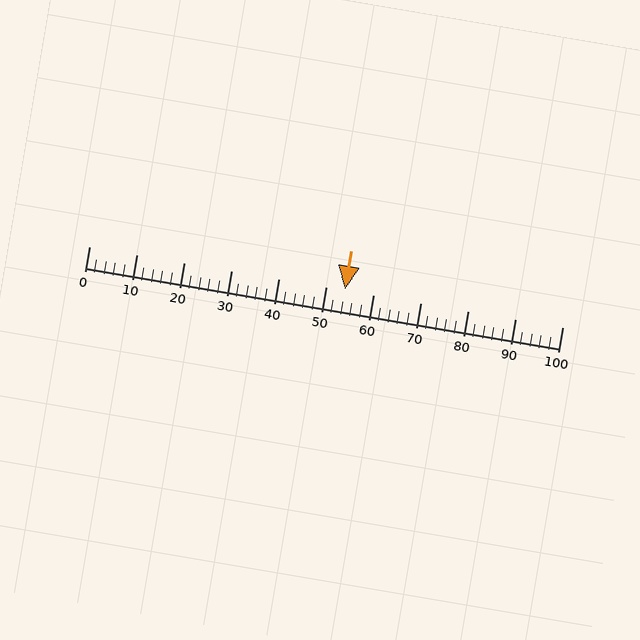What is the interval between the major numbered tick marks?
The major tick marks are spaced 10 units apart.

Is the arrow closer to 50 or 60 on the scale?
The arrow is closer to 50.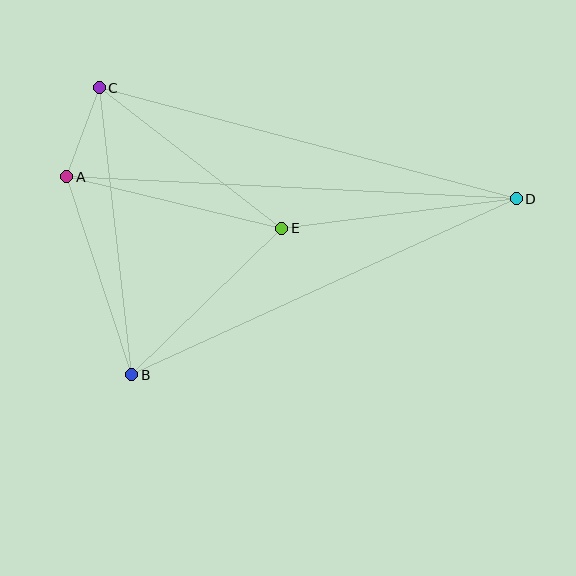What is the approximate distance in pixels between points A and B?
The distance between A and B is approximately 209 pixels.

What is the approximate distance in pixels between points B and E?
The distance between B and E is approximately 210 pixels.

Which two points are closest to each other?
Points A and C are closest to each other.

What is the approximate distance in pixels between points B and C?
The distance between B and C is approximately 289 pixels.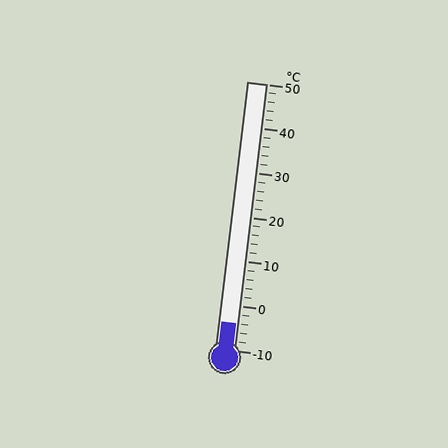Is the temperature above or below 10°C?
The temperature is below 10°C.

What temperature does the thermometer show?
The thermometer shows approximately -4°C.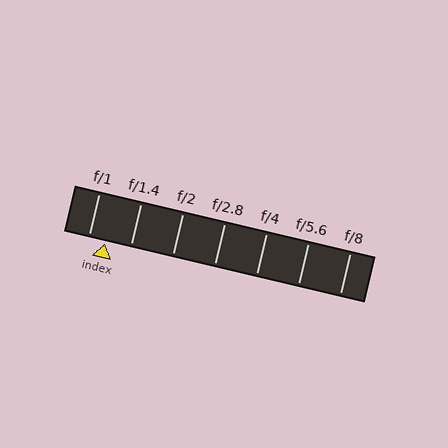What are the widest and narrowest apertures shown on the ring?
The widest aperture shown is f/1 and the narrowest is f/8.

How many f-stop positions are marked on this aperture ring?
There are 7 f-stop positions marked.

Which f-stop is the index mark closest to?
The index mark is closest to f/1.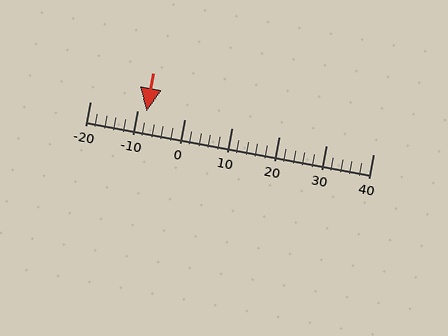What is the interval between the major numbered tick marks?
The major tick marks are spaced 10 units apart.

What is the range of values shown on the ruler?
The ruler shows values from -20 to 40.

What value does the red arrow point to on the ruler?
The red arrow points to approximately -8.